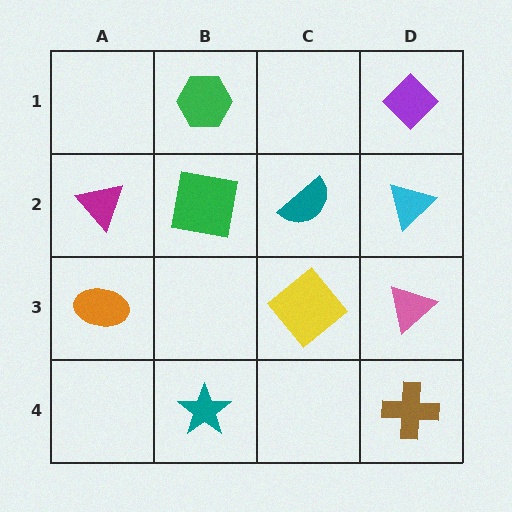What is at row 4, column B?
A teal star.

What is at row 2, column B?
A green square.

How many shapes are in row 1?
2 shapes.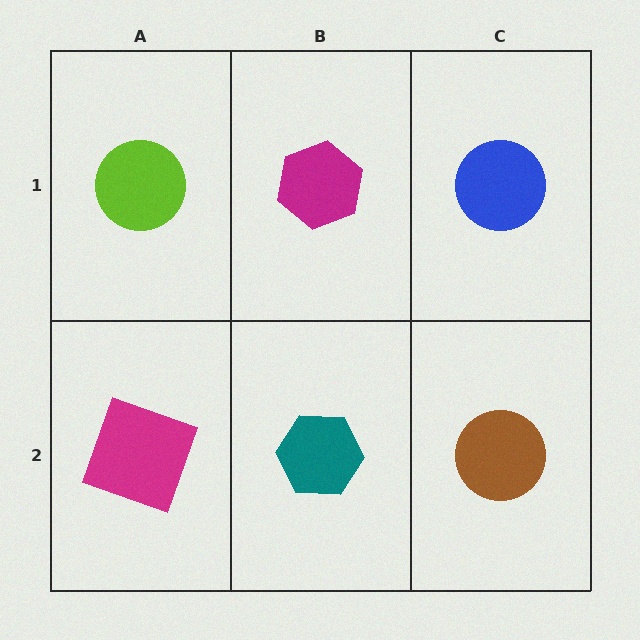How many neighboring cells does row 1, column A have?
2.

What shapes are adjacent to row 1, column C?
A brown circle (row 2, column C), a magenta hexagon (row 1, column B).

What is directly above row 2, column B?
A magenta hexagon.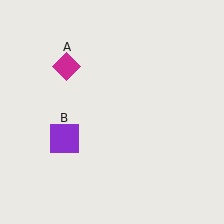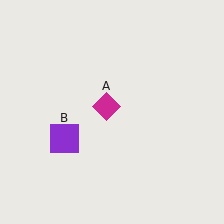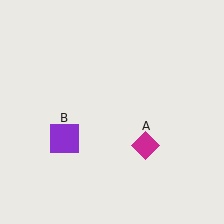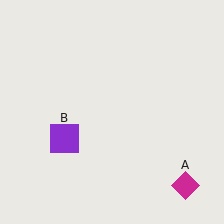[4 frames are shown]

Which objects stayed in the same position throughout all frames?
Purple square (object B) remained stationary.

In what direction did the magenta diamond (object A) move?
The magenta diamond (object A) moved down and to the right.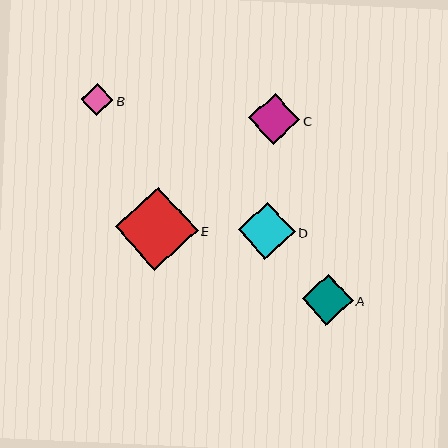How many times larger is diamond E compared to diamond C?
Diamond E is approximately 1.6 times the size of diamond C.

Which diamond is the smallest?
Diamond B is the smallest with a size of approximately 32 pixels.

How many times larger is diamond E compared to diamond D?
Diamond E is approximately 1.5 times the size of diamond D.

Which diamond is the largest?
Diamond E is the largest with a size of approximately 83 pixels.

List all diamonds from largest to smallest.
From largest to smallest: E, D, A, C, B.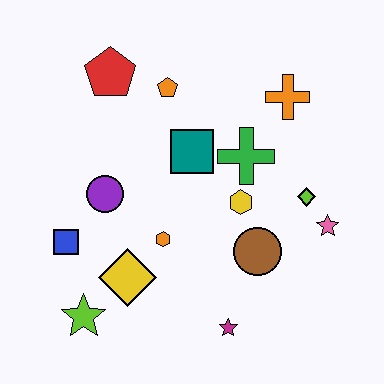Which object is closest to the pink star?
The lime diamond is closest to the pink star.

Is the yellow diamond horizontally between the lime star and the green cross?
Yes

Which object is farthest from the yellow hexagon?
The lime star is farthest from the yellow hexagon.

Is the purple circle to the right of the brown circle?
No